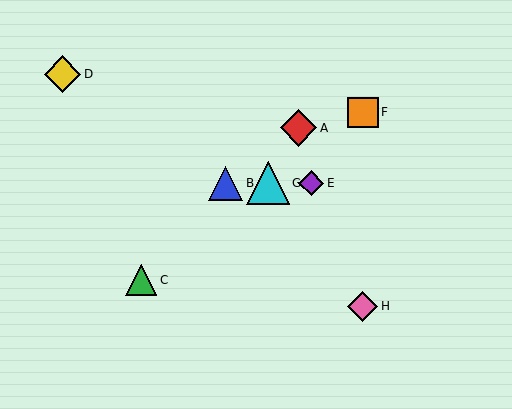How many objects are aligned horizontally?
3 objects (B, E, G) are aligned horizontally.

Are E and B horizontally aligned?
Yes, both are at y≈183.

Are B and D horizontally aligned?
No, B is at y≈183 and D is at y≈74.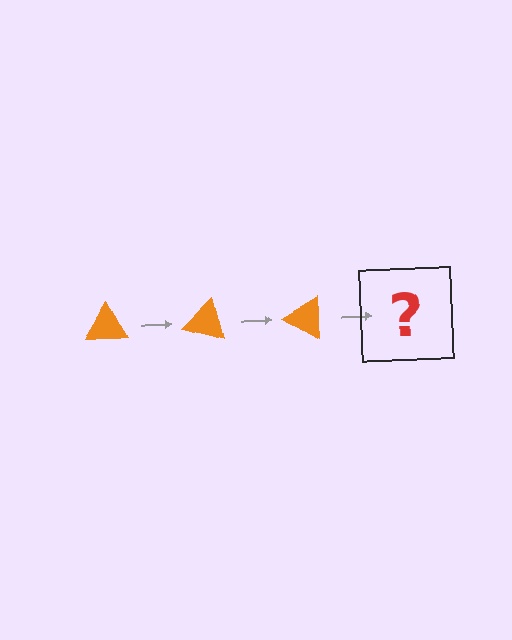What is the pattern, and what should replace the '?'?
The pattern is that the triangle rotates 15 degrees each step. The '?' should be an orange triangle rotated 45 degrees.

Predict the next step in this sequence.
The next step is an orange triangle rotated 45 degrees.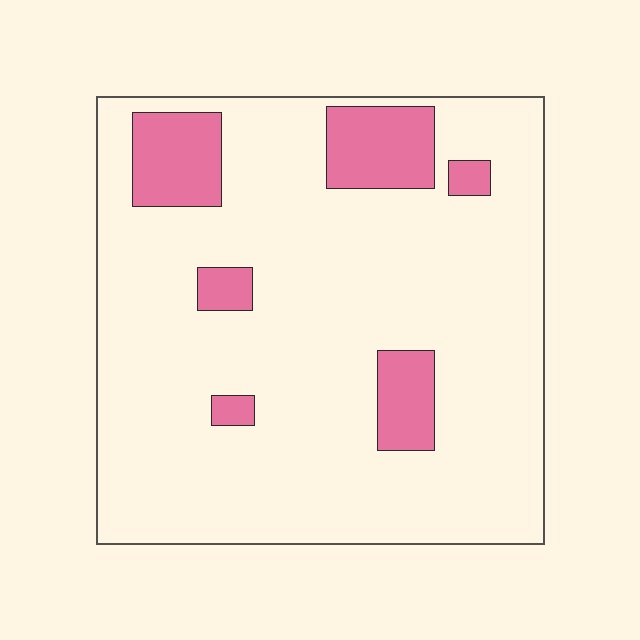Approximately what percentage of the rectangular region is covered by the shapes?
Approximately 15%.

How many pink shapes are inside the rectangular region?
6.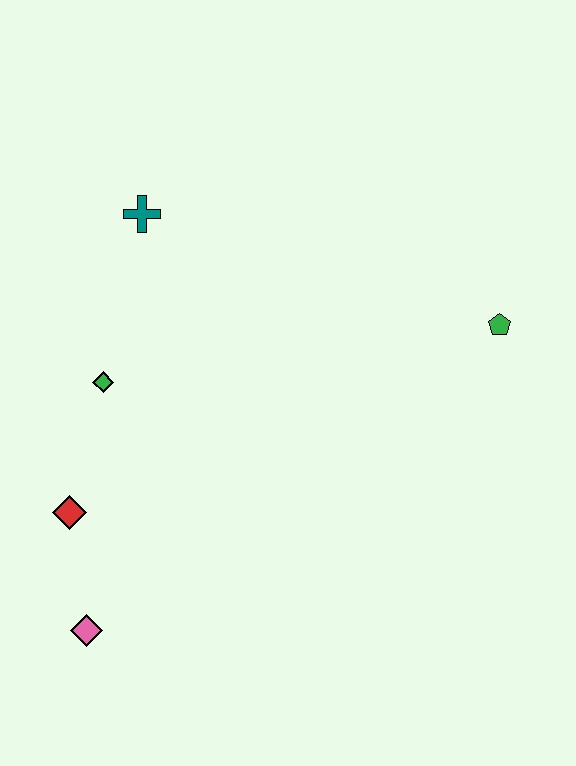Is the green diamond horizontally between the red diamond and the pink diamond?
No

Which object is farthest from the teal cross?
The pink diamond is farthest from the teal cross.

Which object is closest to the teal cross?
The green diamond is closest to the teal cross.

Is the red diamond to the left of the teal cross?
Yes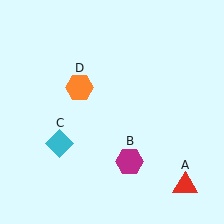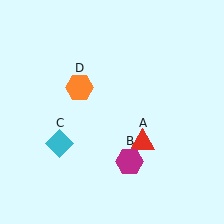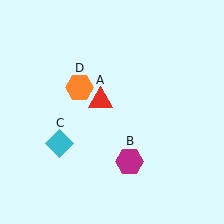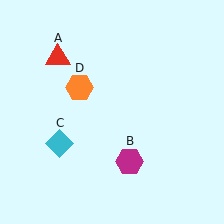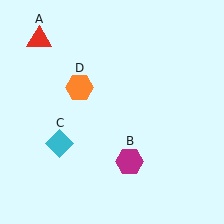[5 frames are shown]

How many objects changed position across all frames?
1 object changed position: red triangle (object A).